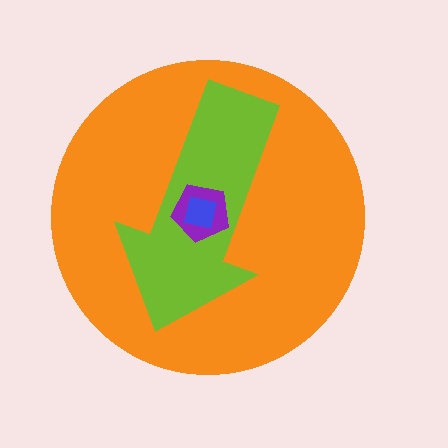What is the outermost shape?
The orange circle.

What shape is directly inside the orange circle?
The lime arrow.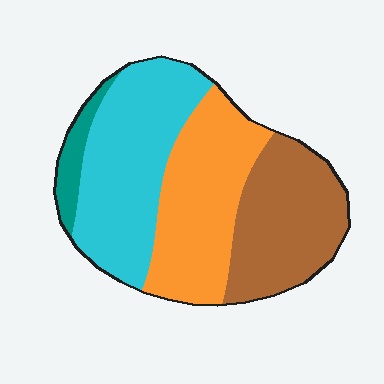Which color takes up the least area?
Teal, at roughly 5%.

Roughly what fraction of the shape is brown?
Brown covers around 30% of the shape.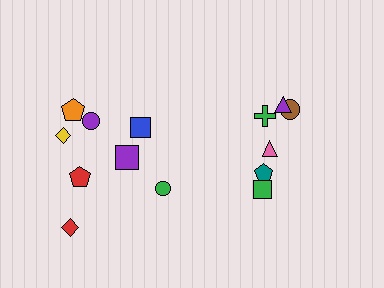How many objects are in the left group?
There are 8 objects.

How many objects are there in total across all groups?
There are 14 objects.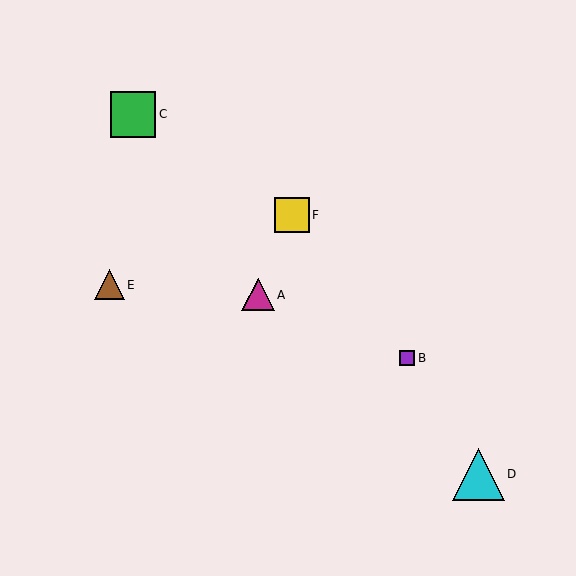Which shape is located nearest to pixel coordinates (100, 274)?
The brown triangle (labeled E) at (110, 285) is nearest to that location.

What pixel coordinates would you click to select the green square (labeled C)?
Click at (133, 114) to select the green square C.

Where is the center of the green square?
The center of the green square is at (133, 114).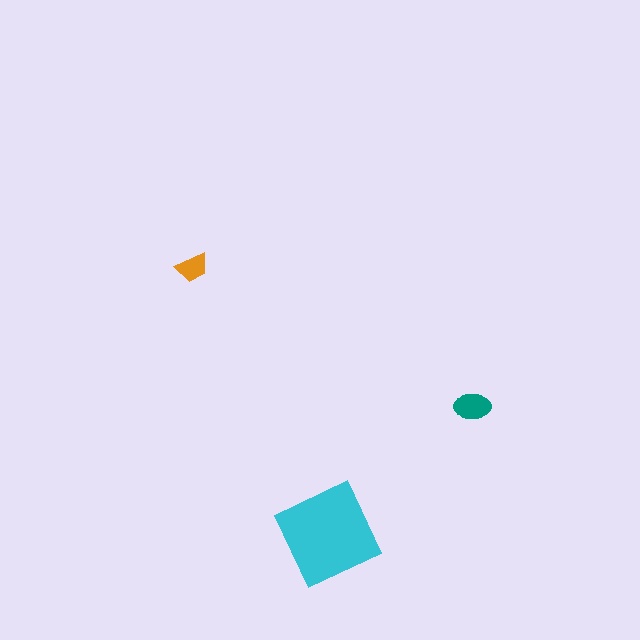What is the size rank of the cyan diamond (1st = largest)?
1st.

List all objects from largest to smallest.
The cyan diamond, the teal ellipse, the orange trapezoid.